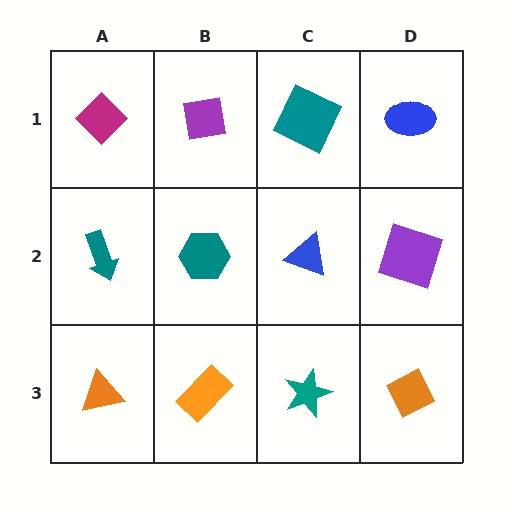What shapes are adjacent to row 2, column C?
A teal square (row 1, column C), a teal star (row 3, column C), a teal hexagon (row 2, column B), a purple square (row 2, column D).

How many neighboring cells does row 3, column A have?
2.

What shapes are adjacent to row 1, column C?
A blue triangle (row 2, column C), a purple square (row 1, column B), a blue ellipse (row 1, column D).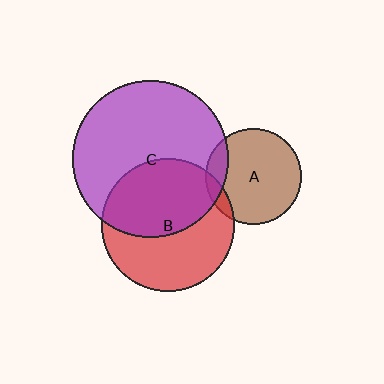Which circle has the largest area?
Circle C (purple).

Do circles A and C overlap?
Yes.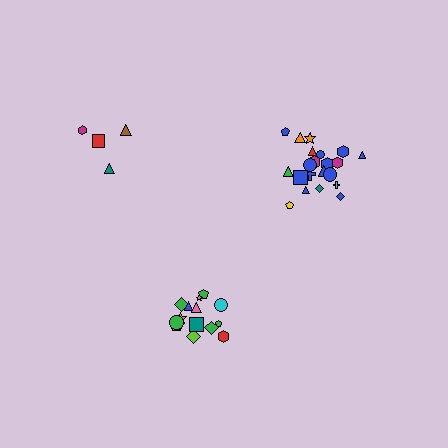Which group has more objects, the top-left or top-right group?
The top-right group.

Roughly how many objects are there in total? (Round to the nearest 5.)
Roughly 40 objects in total.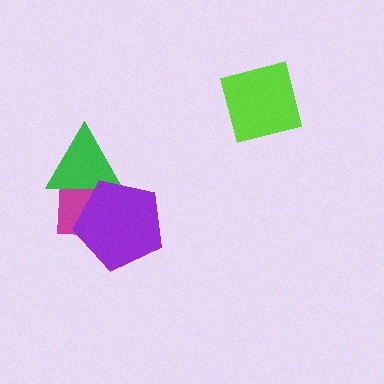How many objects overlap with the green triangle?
2 objects overlap with the green triangle.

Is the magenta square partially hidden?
Yes, it is partially covered by another shape.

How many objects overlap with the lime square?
0 objects overlap with the lime square.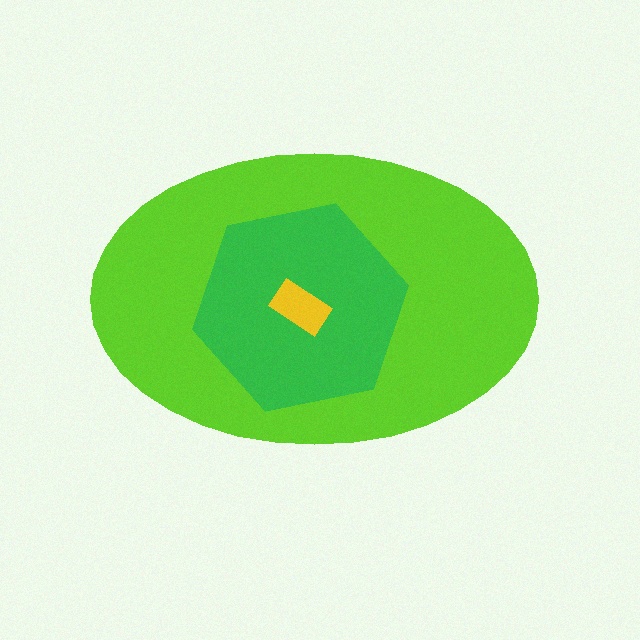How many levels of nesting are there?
3.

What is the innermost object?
The yellow rectangle.